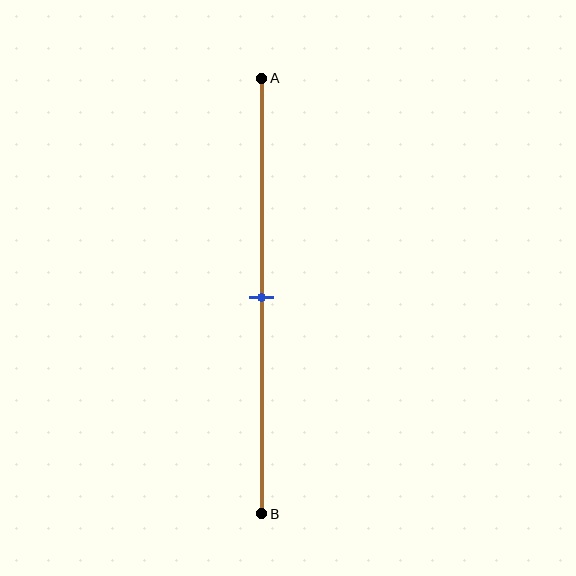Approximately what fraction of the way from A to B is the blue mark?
The blue mark is approximately 50% of the way from A to B.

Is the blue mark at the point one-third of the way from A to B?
No, the mark is at about 50% from A, not at the 33% one-third point.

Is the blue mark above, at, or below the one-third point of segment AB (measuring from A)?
The blue mark is below the one-third point of segment AB.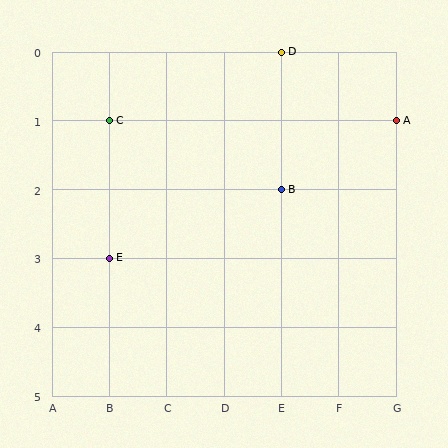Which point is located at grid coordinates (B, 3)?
Point E is at (B, 3).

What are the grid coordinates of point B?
Point B is at grid coordinates (E, 2).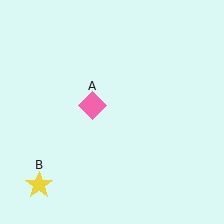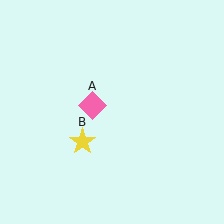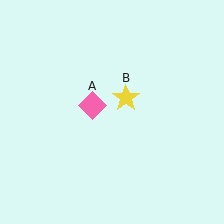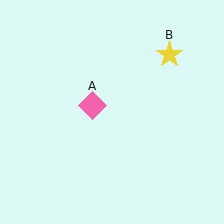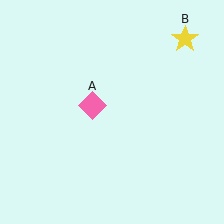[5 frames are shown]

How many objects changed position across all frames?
1 object changed position: yellow star (object B).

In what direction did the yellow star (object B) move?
The yellow star (object B) moved up and to the right.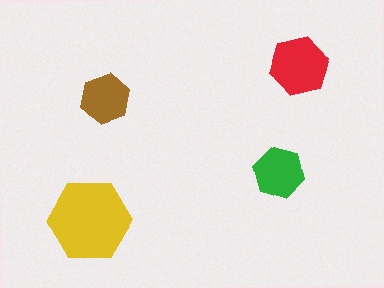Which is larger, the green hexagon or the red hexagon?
The red one.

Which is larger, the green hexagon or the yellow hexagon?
The yellow one.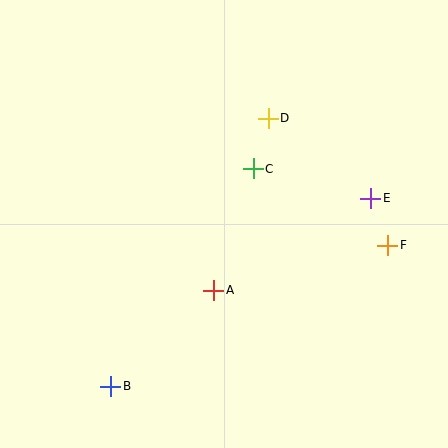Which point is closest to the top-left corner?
Point D is closest to the top-left corner.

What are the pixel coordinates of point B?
Point B is at (111, 386).